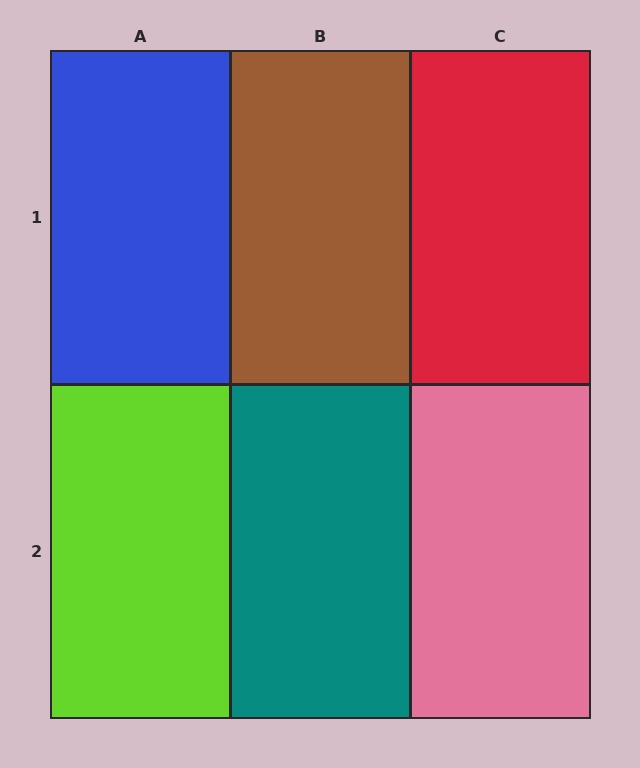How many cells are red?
1 cell is red.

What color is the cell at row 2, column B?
Teal.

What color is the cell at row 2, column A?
Lime.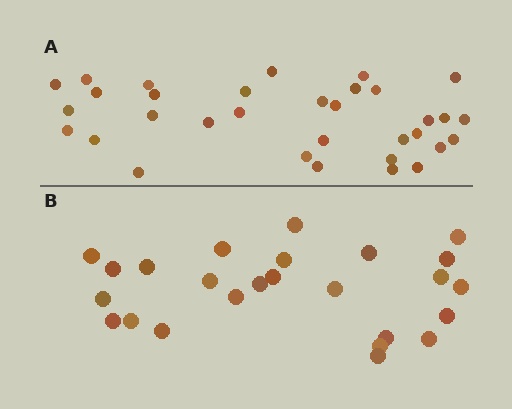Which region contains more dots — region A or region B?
Region A (the top region) has more dots.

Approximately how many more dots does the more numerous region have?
Region A has roughly 8 or so more dots than region B.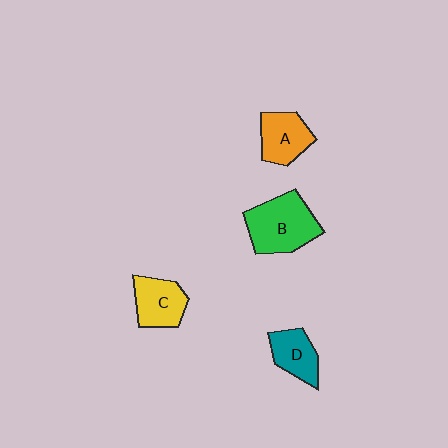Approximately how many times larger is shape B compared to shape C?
Approximately 1.5 times.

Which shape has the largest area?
Shape B (green).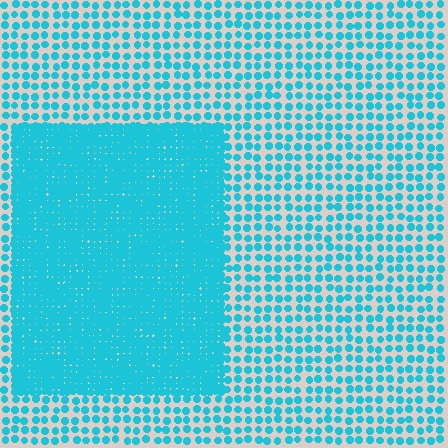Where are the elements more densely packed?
The elements are more densely packed inside the rectangle boundary.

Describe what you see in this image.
The image contains small cyan elements arranged at two different densities. A rectangle-shaped region is visible where the elements are more densely packed than the surrounding area.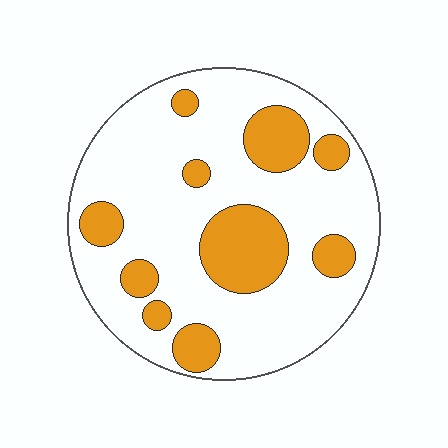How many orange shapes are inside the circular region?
10.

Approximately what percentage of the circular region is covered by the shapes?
Approximately 25%.